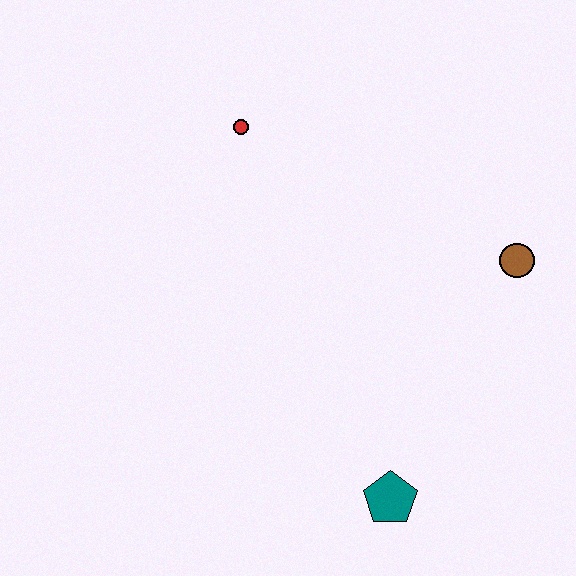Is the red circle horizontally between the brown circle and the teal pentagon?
No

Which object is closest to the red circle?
The brown circle is closest to the red circle.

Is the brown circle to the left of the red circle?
No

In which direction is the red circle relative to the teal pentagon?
The red circle is above the teal pentagon.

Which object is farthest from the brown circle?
The red circle is farthest from the brown circle.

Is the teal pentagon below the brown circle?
Yes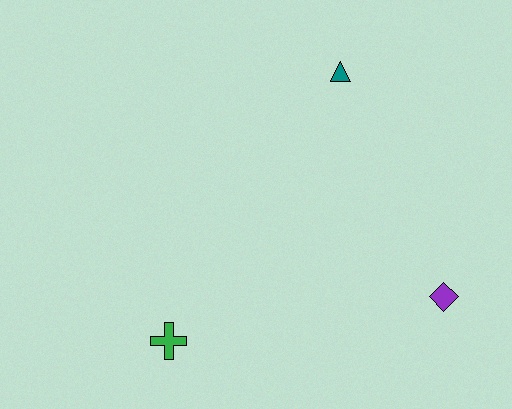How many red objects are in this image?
There are no red objects.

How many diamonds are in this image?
There is 1 diamond.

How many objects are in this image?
There are 3 objects.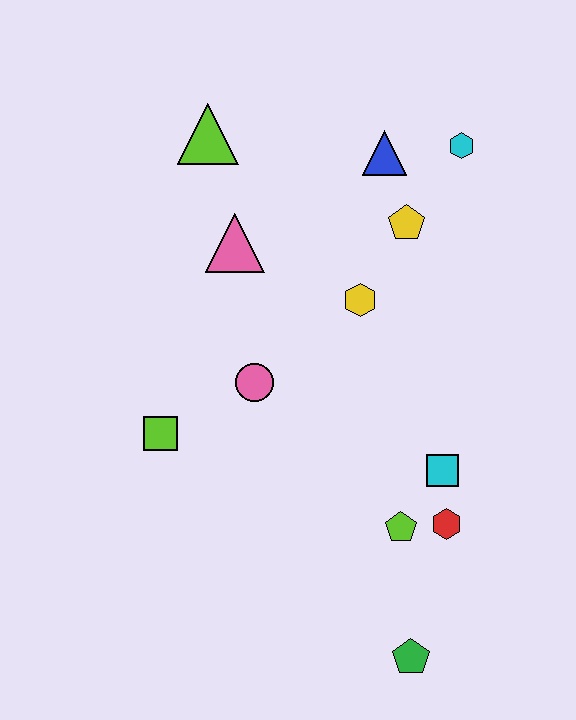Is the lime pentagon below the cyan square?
Yes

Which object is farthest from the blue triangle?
The green pentagon is farthest from the blue triangle.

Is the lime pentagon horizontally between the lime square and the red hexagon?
Yes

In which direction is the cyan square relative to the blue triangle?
The cyan square is below the blue triangle.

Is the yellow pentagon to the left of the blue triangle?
No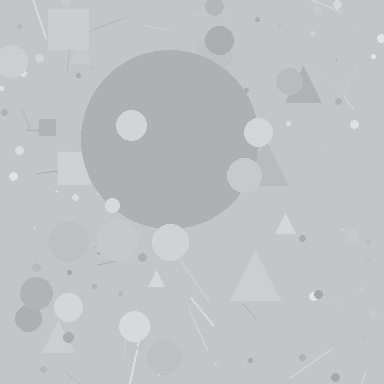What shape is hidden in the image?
A circle is hidden in the image.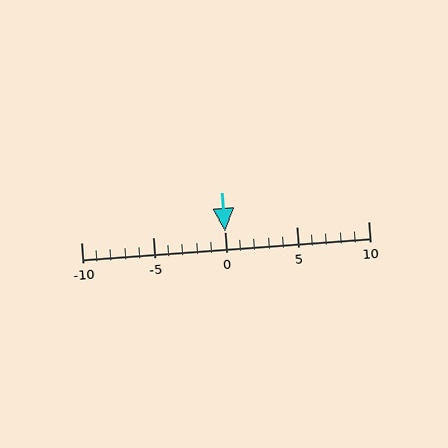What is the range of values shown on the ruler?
The ruler shows values from -10 to 10.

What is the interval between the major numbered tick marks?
The major tick marks are spaced 5 units apart.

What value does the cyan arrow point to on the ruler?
The cyan arrow points to approximately 0.